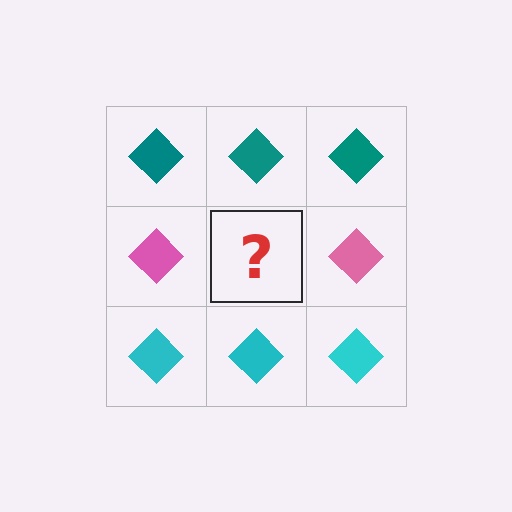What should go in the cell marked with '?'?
The missing cell should contain a pink diamond.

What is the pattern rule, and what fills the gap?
The rule is that each row has a consistent color. The gap should be filled with a pink diamond.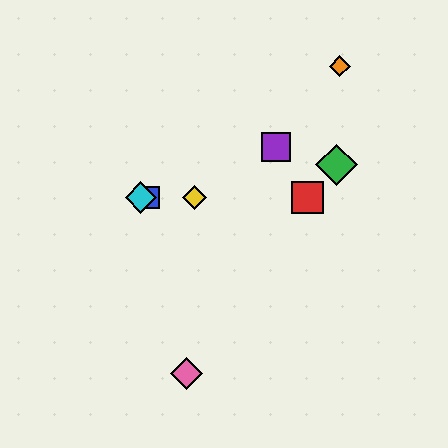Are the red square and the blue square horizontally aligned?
Yes, both are at y≈198.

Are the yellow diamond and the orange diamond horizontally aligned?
No, the yellow diamond is at y≈198 and the orange diamond is at y≈66.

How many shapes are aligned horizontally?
4 shapes (the red square, the blue square, the yellow diamond, the cyan diamond) are aligned horizontally.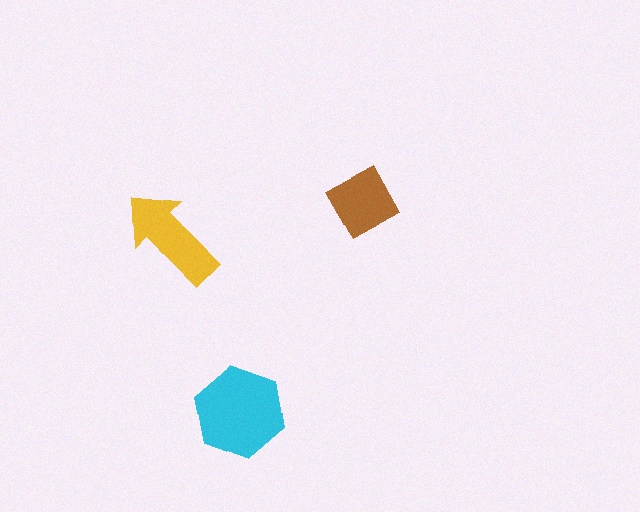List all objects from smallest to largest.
The brown diamond, the yellow arrow, the cyan hexagon.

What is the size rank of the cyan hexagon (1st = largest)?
1st.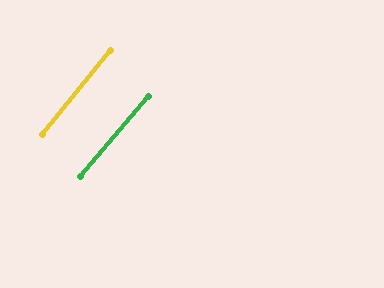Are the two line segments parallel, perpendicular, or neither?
Parallel — their directions differ by only 1.2°.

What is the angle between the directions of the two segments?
Approximately 1 degree.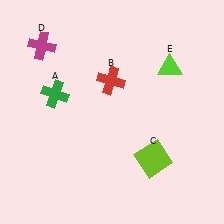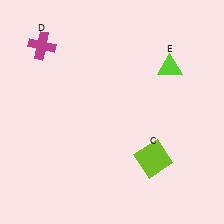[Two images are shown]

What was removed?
The green cross (A), the red cross (B) were removed in Image 2.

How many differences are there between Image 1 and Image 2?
There are 2 differences between the two images.